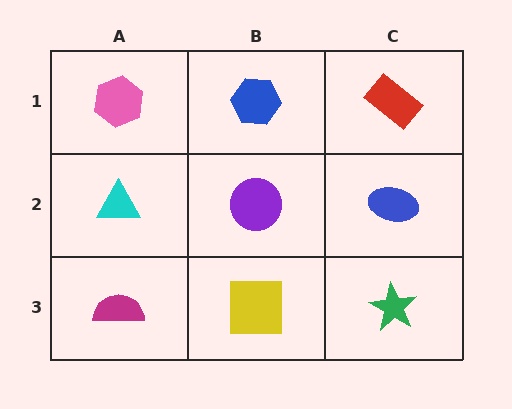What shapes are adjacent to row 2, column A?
A pink hexagon (row 1, column A), a magenta semicircle (row 3, column A), a purple circle (row 2, column B).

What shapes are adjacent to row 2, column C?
A red rectangle (row 1, column C), a green star (row 3, column C), a purple circle (row 2, column B).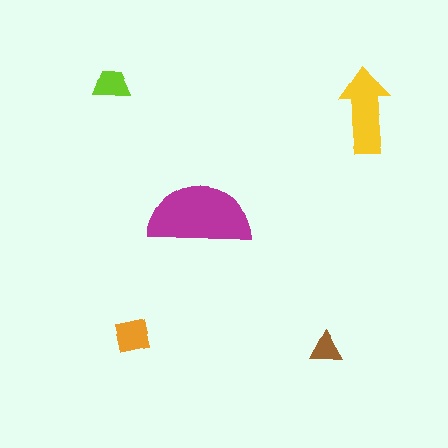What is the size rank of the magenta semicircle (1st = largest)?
1st.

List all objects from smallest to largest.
The brown triangle, the lime trapezoid, the orange square, the yellow arrow, the magenta semicircle.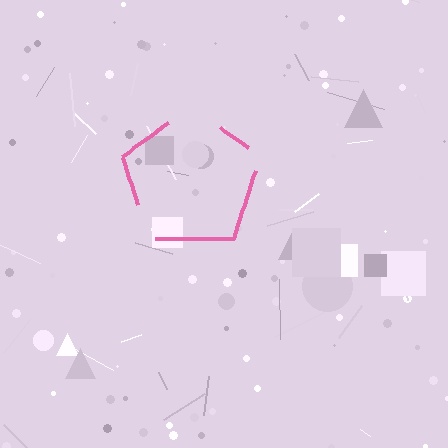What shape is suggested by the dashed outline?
The dashed outline suggests a pentagon.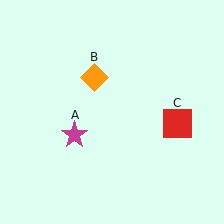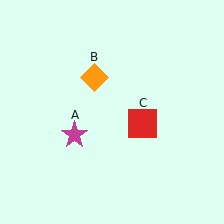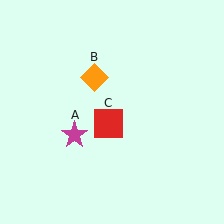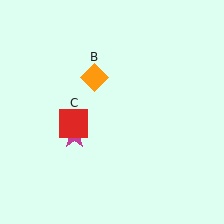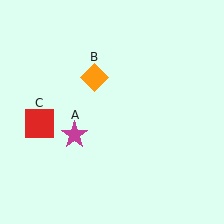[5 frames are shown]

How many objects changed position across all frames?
1 object changed position: red square (object C).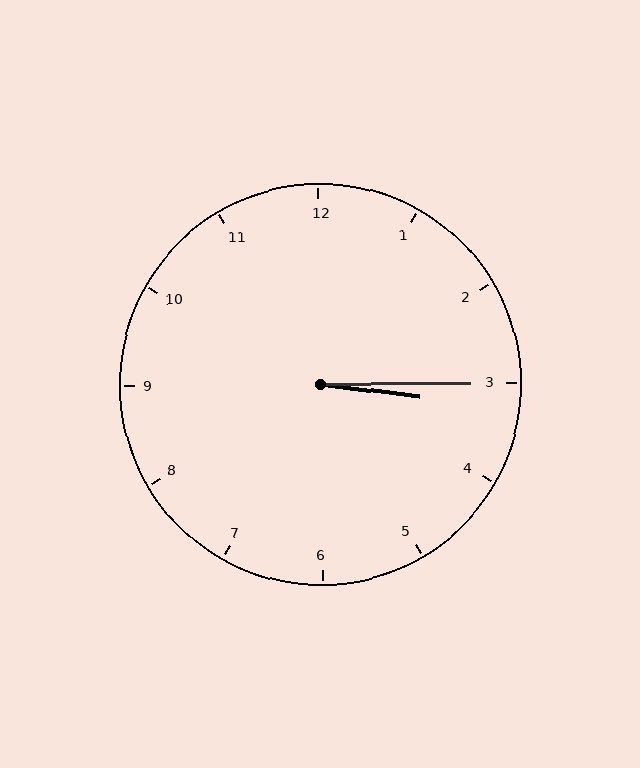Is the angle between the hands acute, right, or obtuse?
It is acute.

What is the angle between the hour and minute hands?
Approximately 8 degrees.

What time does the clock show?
3:15.